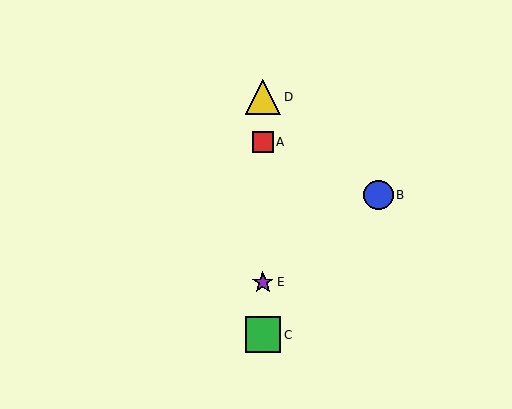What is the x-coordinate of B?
Object B is at x≈378.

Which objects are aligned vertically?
Objects A, C, D, E are aligned vertically.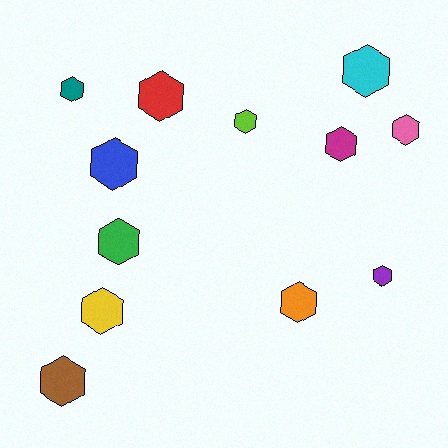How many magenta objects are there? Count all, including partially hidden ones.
There is 1 magenta object.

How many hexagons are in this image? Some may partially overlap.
There are 12 hexagons.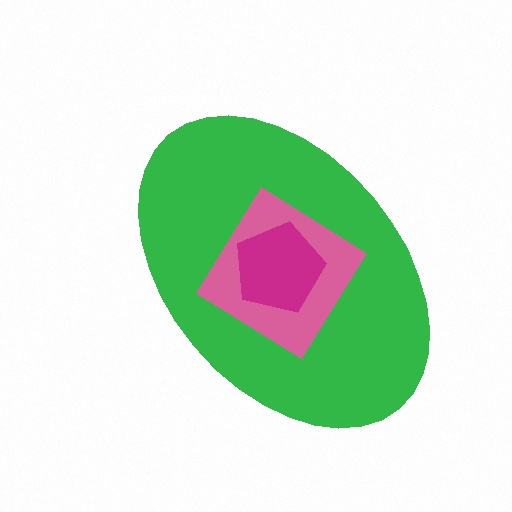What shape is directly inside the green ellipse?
The pink diamond.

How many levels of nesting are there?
3.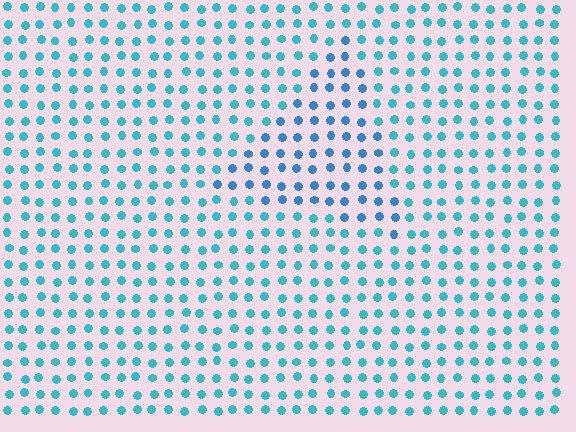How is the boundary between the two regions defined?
The boundary is defined purely by a slight shift in hue (about 22 degrees). Spacing, size, and orientation are identical on both sides.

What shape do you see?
I see a triangle.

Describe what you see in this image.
The image is filled with small cyan elements in a uniform arrangement. A triangle-shaped region is visible where the elements are tinted to a slightly different hue, forming a subtle color boundary.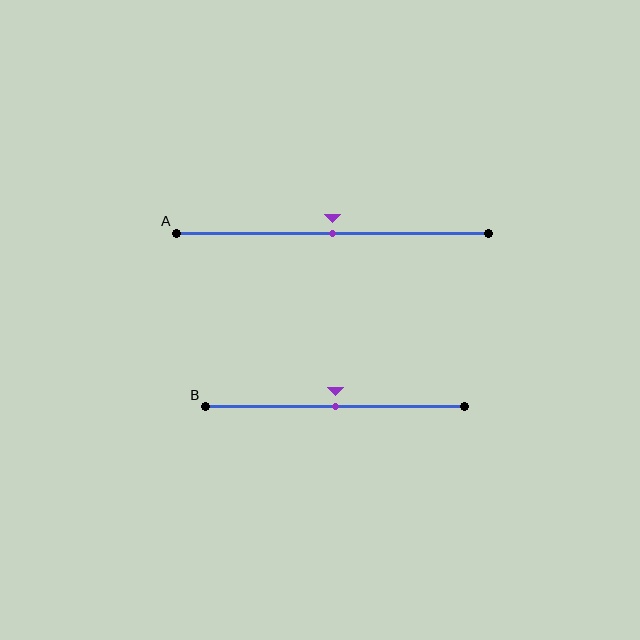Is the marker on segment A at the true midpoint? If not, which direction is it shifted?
Yes, the marker on segment A is at the true midpoint.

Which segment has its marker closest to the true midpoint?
Segment A has its marker closest to the true midpoint.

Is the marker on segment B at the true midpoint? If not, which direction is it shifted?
Yes, the marker on segment B is at the true midpoint.